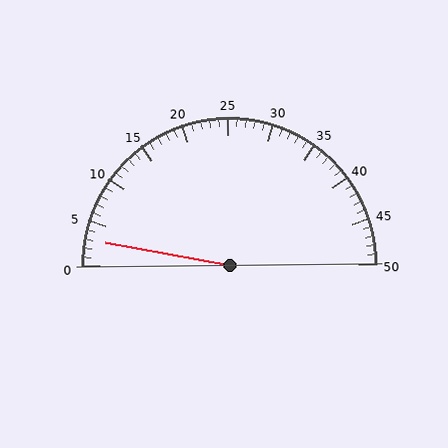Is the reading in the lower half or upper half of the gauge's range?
The reading is in the lower half of the range (0 to 50).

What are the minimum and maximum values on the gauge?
The gauge ranges from 0 to 50.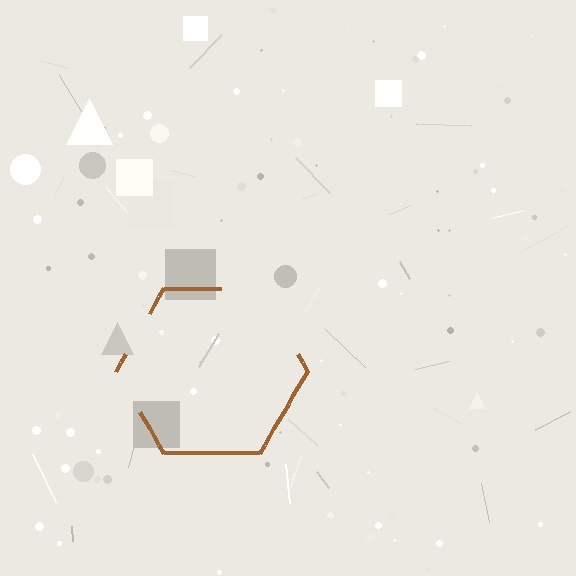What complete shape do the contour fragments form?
The contour fragments form a hexagon.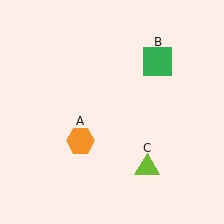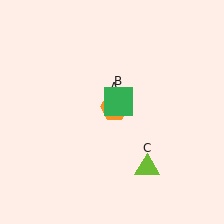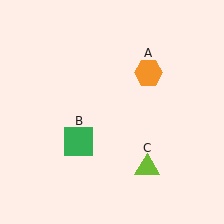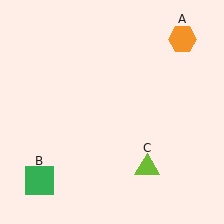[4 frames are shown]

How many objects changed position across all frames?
2 objects changed position: orange hexagon (object A), green square (object B).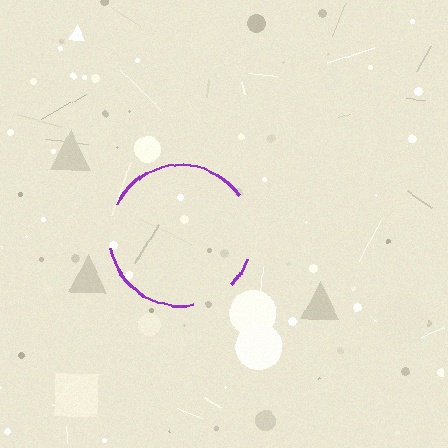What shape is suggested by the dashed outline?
The dashed outline suggests a circle.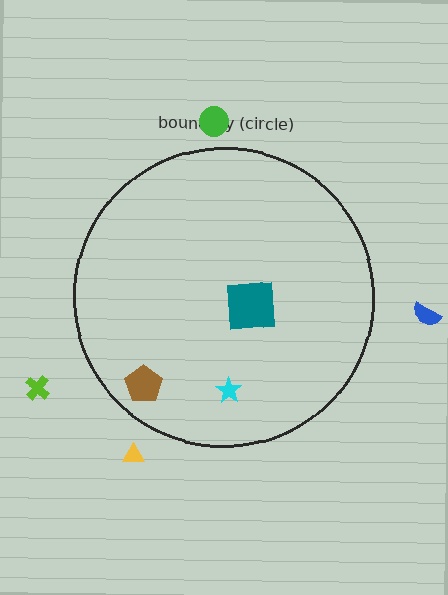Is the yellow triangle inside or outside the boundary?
Outside.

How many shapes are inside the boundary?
3 inside, 4 outside.